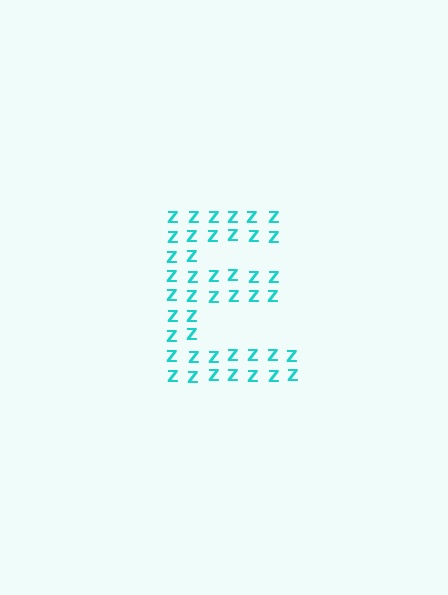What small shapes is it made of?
It is made of small letter Z's.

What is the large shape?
The large shape is the letter E.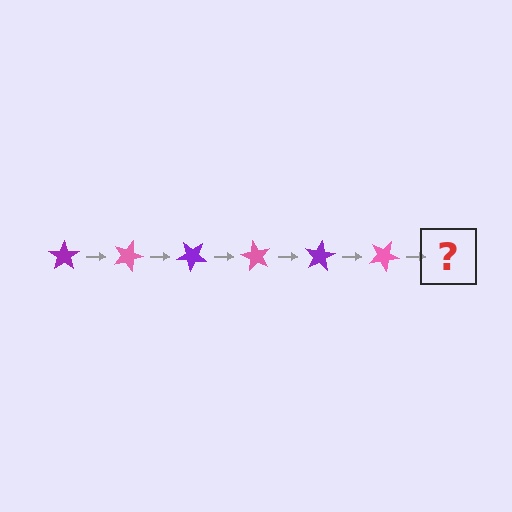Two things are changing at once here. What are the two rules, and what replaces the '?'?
The two rules are that it rotates 20 degrees each step and the color cycles through purple and pink. The '?' should be a purple star, rotated 120 degrees from the start.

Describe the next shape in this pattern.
It should be a purple star, rotated 120 degrees from the start.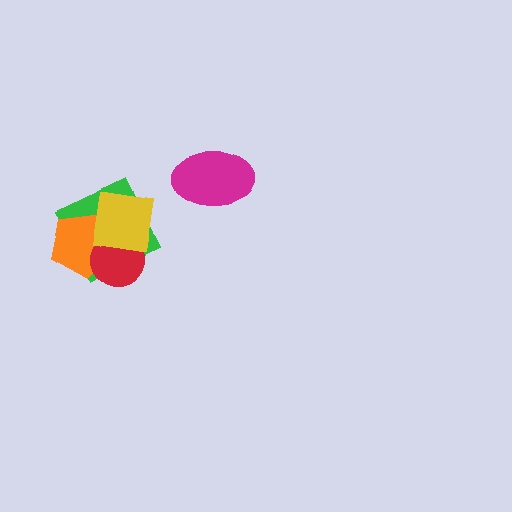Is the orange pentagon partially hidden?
Yes, it is partially covered by another shape.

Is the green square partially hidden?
Yes, it is partially covered by another shape.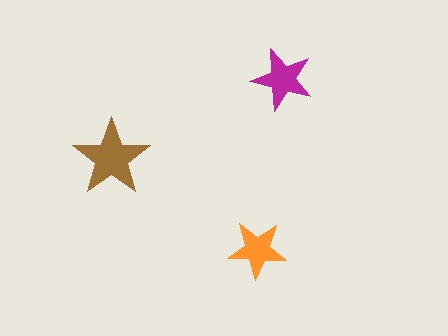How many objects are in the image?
There are 3 objects in the image.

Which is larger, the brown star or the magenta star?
The brown one.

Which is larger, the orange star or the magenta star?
The magenta one.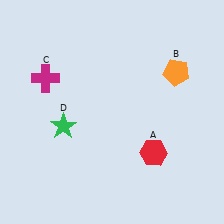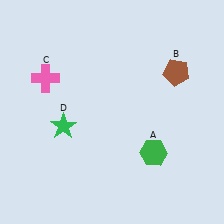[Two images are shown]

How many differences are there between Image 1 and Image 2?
There are 3 differences between the two images.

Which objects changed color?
A changed from red to green. B changed from orange to brown. C changed from magenta to pink.